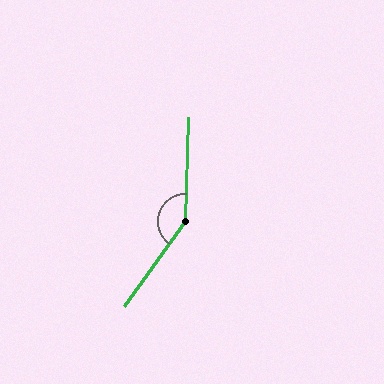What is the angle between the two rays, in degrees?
Approximately 146 degrees.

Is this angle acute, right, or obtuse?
It is obtuse.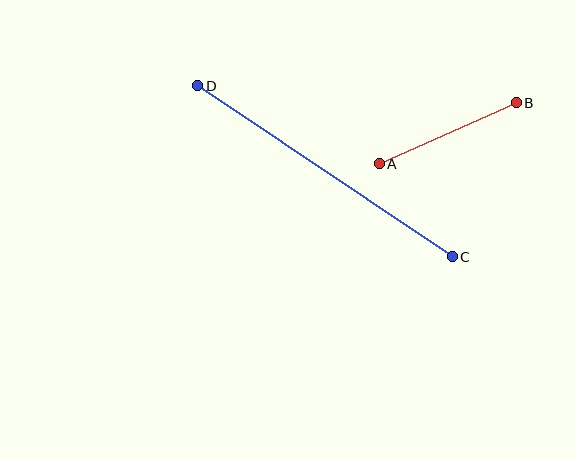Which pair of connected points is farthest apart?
Points C and D are farthest apart.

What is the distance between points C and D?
The distance is approximately 307 pixels.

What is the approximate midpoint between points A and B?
The midpoint is at approximately (448, 133) pixels.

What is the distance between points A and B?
The distance is approximately 150 pixels.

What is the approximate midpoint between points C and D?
The midpoint is at approximately (325, 171) pixels.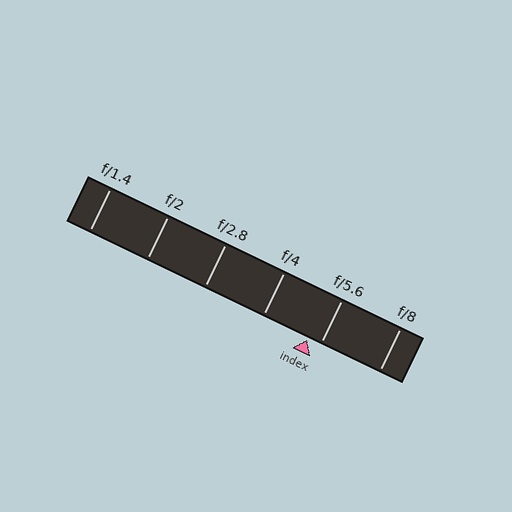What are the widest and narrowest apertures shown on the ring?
The widest aperture shown is f/1.4 and the narrowest is f/8.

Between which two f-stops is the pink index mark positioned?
The index mark is between f/4 and f/5.6.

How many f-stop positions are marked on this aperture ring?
There are 6 f-stop positions marked.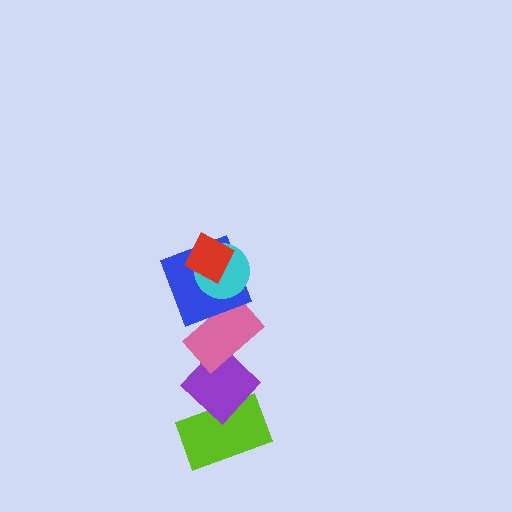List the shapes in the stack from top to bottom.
From top to bottom: the red diamond, the cyan circle, the blue square, the pink rectangle, the purple diamond, the lime rectangle.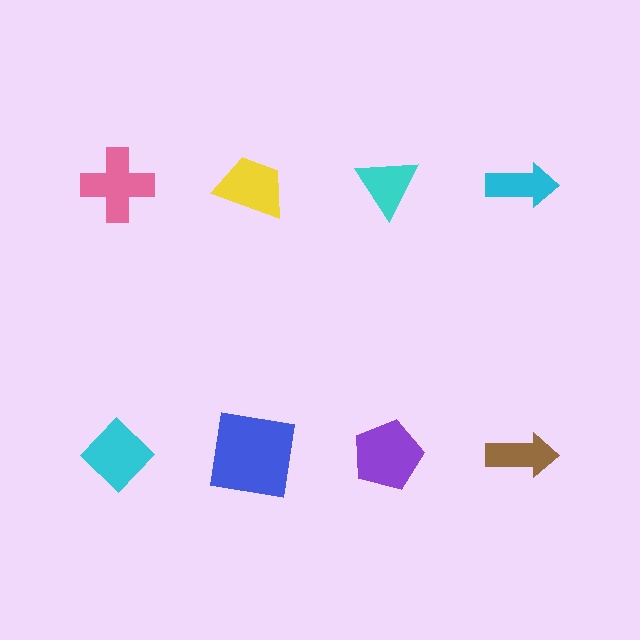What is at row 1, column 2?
A yellow trapezoid.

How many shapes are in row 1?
4 shapes.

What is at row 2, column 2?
A blue square.